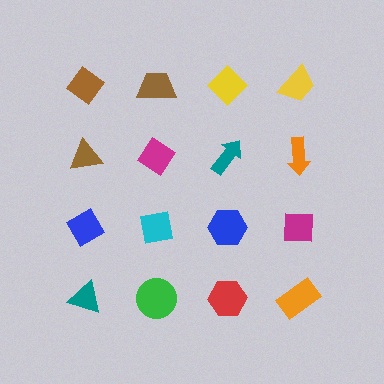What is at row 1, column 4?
A yellow trapezoid.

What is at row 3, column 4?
A magenta square.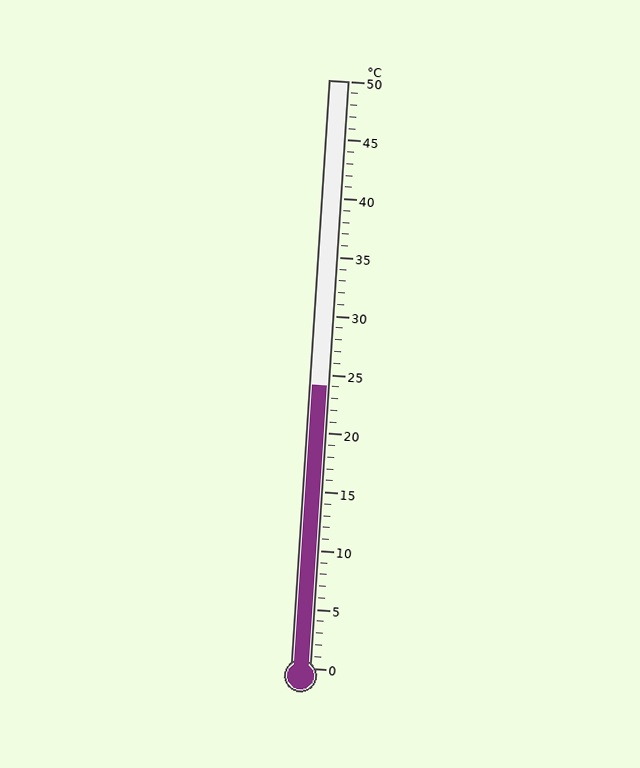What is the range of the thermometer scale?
The thermometer scale ranges from 0°C to 50°C.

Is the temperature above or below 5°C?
The temperature is above 5°C.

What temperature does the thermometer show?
The thermometer shows approximately 24°C.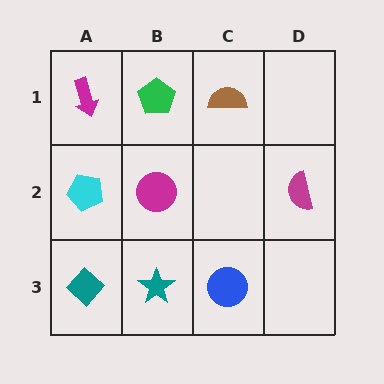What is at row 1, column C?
A brown semicircle.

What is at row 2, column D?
A magenta semicircle.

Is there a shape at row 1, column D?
No, that cell is empty.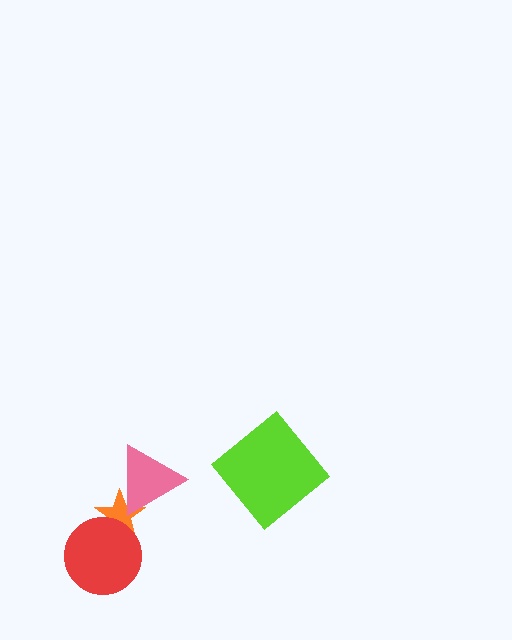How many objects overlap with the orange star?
2 objects overlap with the orange star.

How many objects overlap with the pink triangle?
1 object overlaps with the pink triangle.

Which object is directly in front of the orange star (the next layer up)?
The red circle is directly in front of the orange star.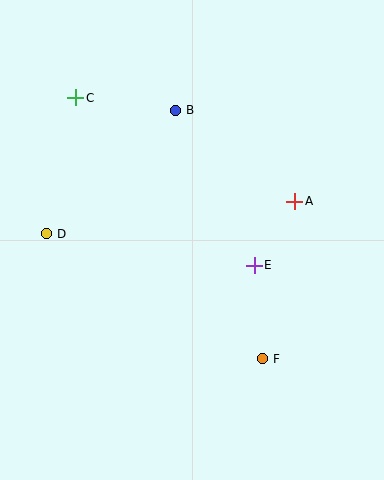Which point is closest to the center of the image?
Point E at (254, 265) is closest to the center.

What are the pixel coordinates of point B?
Point B is at (176, 110).